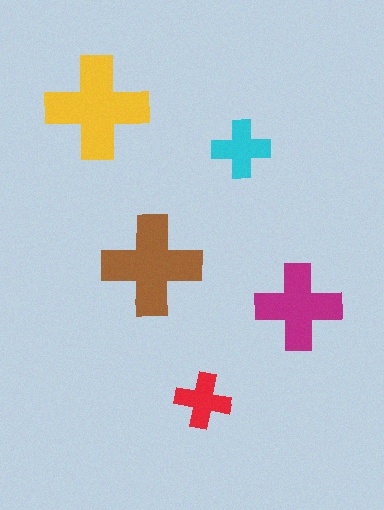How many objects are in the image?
There are 5 objects in the image.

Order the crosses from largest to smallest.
the yellow one, the brown one, the magenta one, the cyan one, the red one.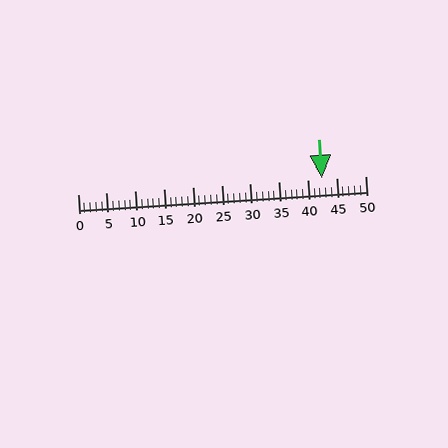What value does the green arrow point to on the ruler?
The green arrow points to approximately 42.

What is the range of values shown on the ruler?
The ruler shows values from 0 to 50.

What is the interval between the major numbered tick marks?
The major tick marks are spaced 5 units apart.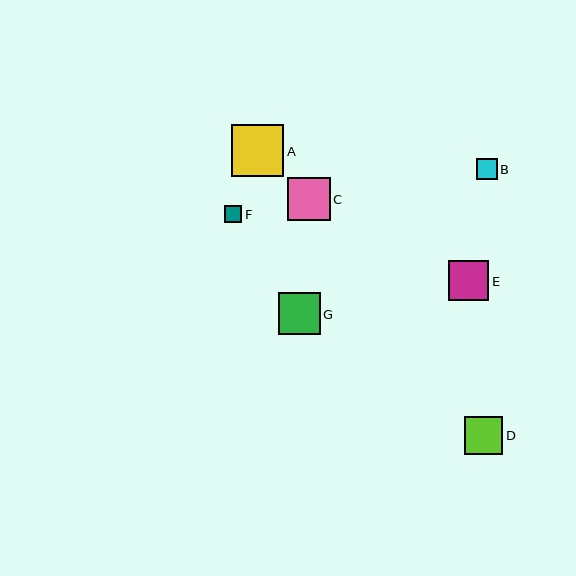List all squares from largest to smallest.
From largest to smallest: A, C, G, E, D, B, F.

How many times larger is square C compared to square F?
Square C is approximately 2.5 times the size of square F.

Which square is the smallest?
Square F is the smallest with a size of approximately 17 pixels.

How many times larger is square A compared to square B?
Square A is approximately 2.5 times the size of square B.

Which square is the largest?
Square A is the largest with a size of approximately 53 pixels.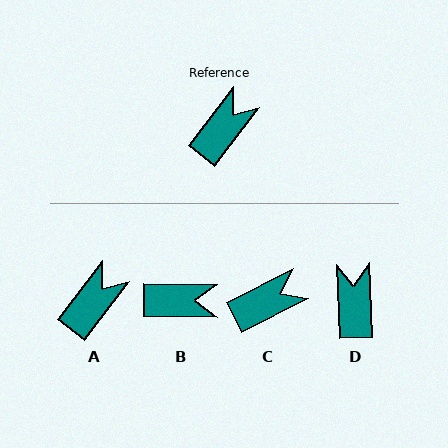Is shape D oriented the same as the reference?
No, it is off by about 39 degrees.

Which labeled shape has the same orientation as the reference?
A.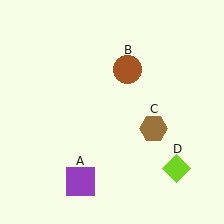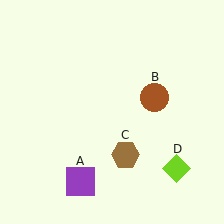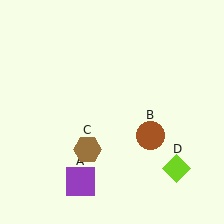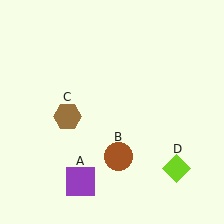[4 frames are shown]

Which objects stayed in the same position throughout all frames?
Purple square (object A) and lime diamond (object D) remained stationary.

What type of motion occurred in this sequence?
The brown circle (object B), brown hexagon (object C) rotated clockwise around the center of the scene.